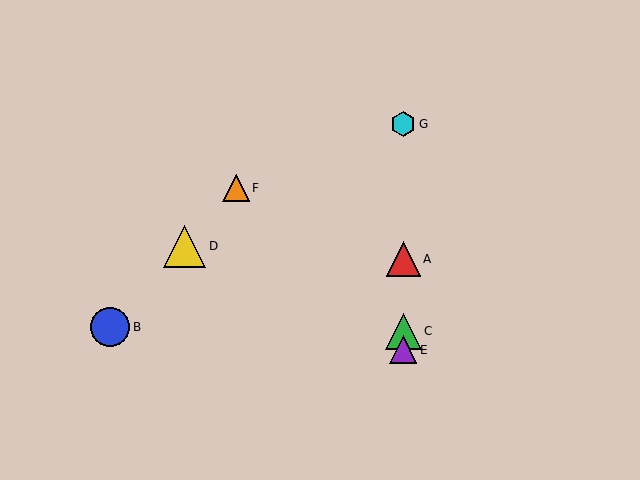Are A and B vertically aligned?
No, A is at x≈403 and B is at x≈110.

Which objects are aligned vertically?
Objects A, C, E, G are aligned vertically.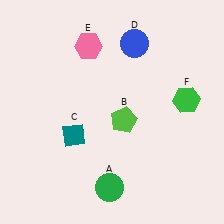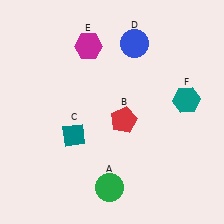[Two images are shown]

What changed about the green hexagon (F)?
In Image 1, F is green. In Image 2, it changed to teal.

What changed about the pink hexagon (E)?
In Image 1, E is pink. In Image 2, it changed to magenta.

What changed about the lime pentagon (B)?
In Image 1, B is lime. In Image 2, it changed to red.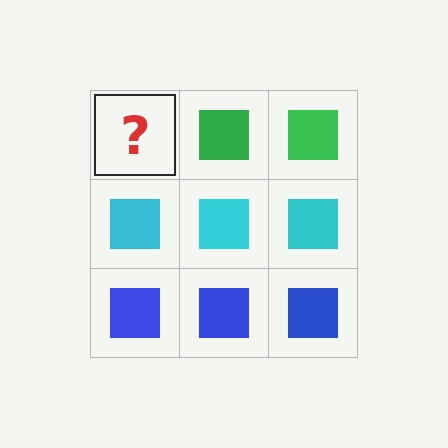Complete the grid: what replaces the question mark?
The question mark should be replaced with a green square.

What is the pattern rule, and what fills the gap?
The rule is that each row has a consistent color. The gap should be filled with a green square.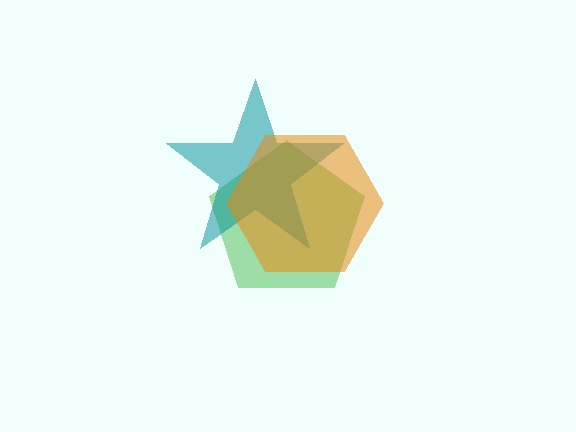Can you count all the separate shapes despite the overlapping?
Yes, there are 3 separate shapes.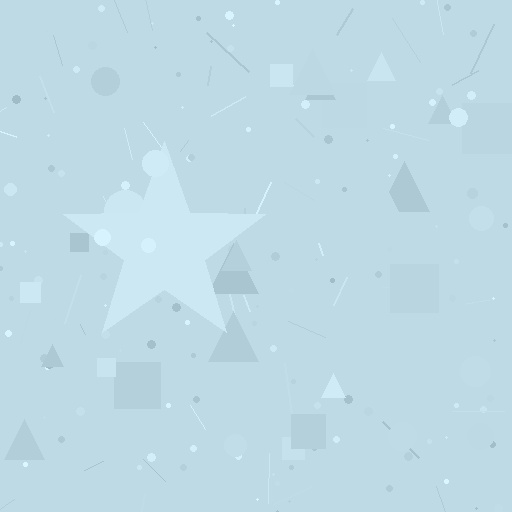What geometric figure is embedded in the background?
A star is embedded in the background.